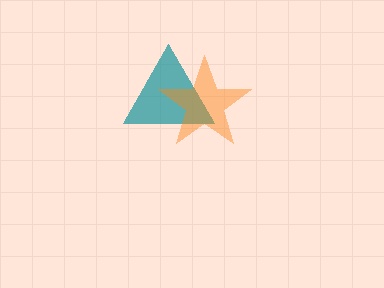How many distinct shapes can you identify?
There are 2 distinct shapes: a teal triangle, an orange star.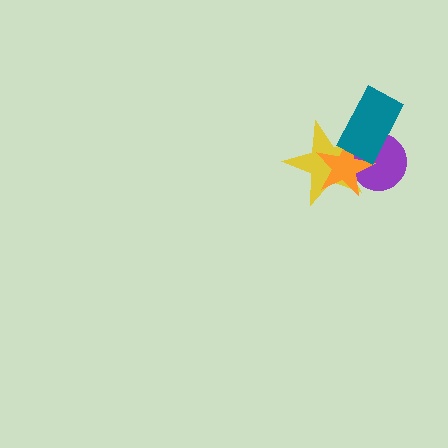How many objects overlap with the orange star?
3 objects overlap with the orange star.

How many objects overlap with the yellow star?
3 objects overlap with the yellow star.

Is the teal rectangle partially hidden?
No, no other shape covers it.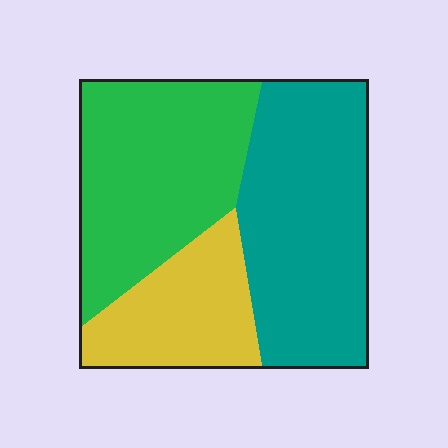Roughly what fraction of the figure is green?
Green covers 37% of the figure.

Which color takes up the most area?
Teal, at roughly 40%.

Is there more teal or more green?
Teal.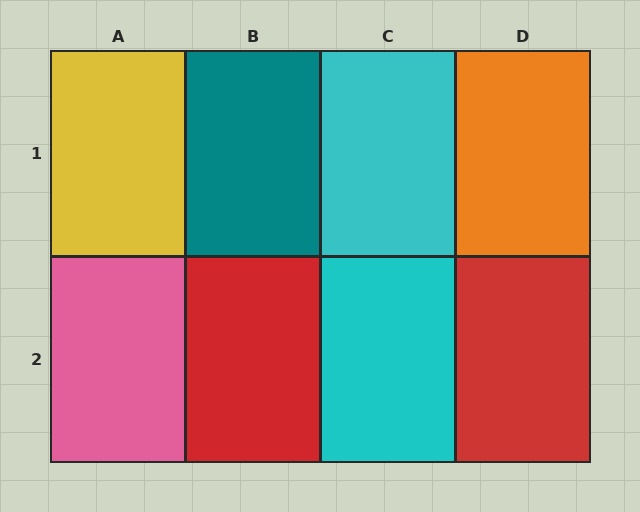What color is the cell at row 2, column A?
Pink.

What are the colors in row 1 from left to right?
Yellow, teal, cyan, orange.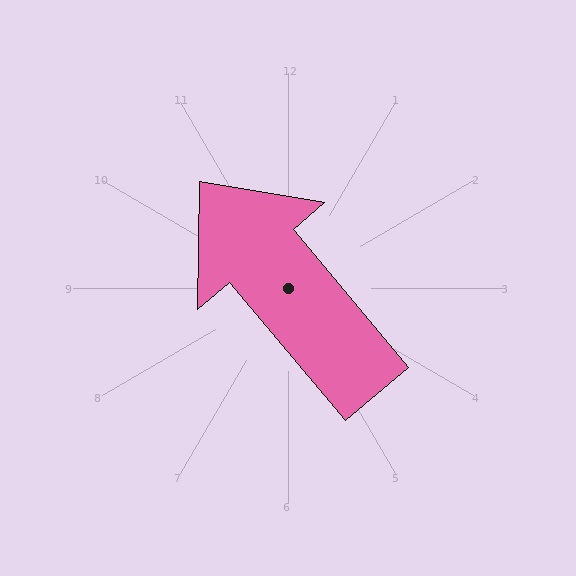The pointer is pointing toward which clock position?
Roughly 11 o'clock.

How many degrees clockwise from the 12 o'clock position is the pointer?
Approximately 320 degrees.